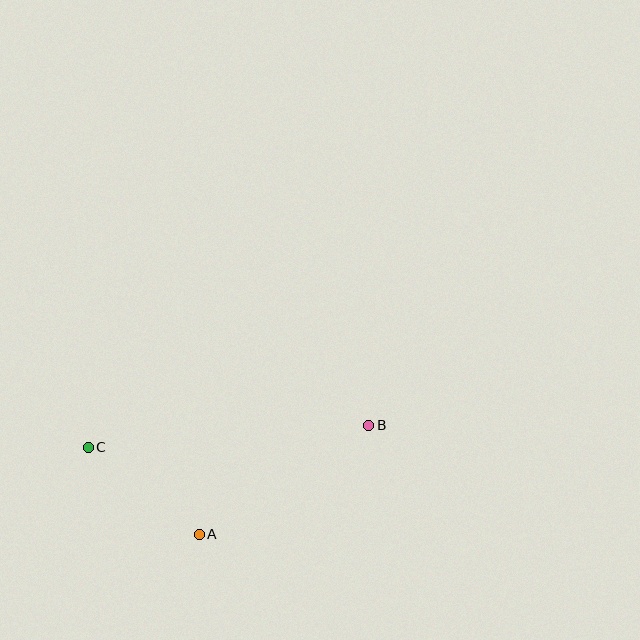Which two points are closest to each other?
Points A and C are closest to each other.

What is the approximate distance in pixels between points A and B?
The distance between A and B is approximately 202 pixels.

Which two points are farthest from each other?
Points B and C are farthest from each other.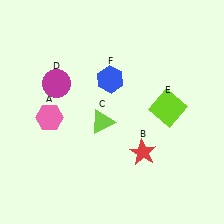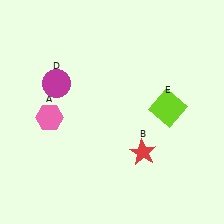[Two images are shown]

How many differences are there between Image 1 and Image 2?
There are 2 differences between the two images.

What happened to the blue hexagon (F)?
The blue hexagon (F) was removed in Image 2. It was in the top-left area of Image 1.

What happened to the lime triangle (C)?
The lime triangle (C) was removed in Image 2. It was in the bottom-left area of Image 1.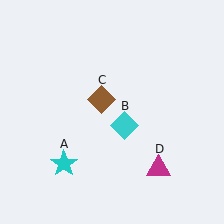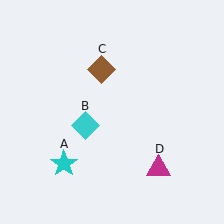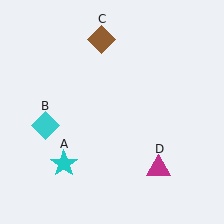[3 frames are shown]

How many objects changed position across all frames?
2 objects changed position: cyan diamond (object B), brown diamond (object C).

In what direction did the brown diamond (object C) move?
The brown diamond (object C) moved up.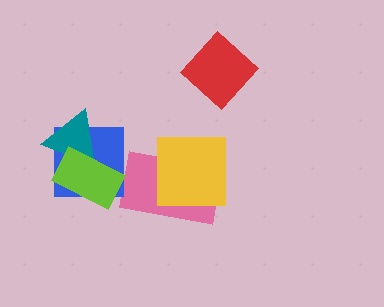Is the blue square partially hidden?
Yes, it is partially covered by another shape.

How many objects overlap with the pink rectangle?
1 object overlaps with the pink rectangle.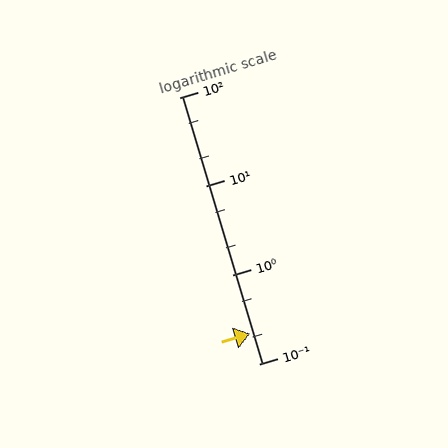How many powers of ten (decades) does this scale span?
The scale spans 3 decades, from 0.1 to 100.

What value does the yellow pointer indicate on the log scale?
The pointer indicates approximately 0.22.